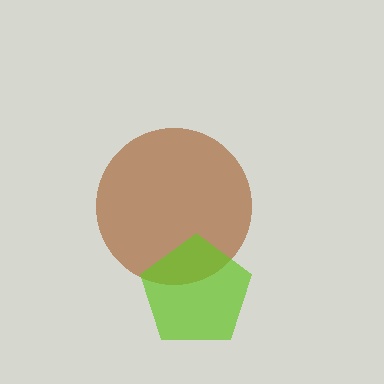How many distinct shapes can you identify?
There are 2 distinct shapes: a brown circle, a lime pentagon.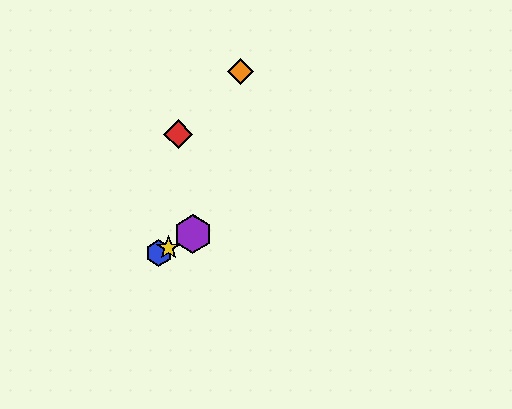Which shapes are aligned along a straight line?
The blue hexagon, the green hexagon, the yellow star, the purple hexagon are aligned along a straight line.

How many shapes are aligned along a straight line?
4 shapes (the blue hexagon, the green hexagon, the yellow star, the purple hexagon) are aligned along a straight line.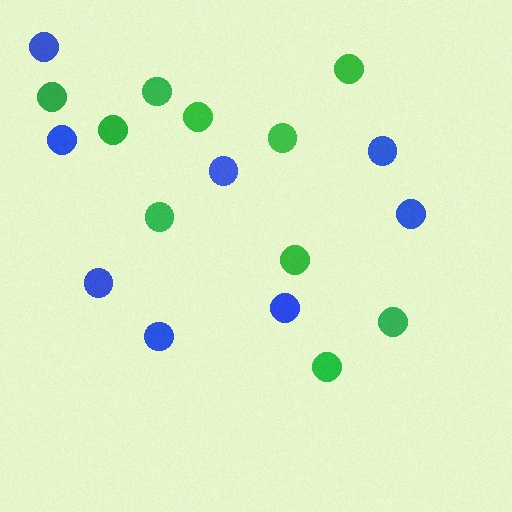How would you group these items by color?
There are 2 groups: one group of green circles (10) and one group of blue circles (8).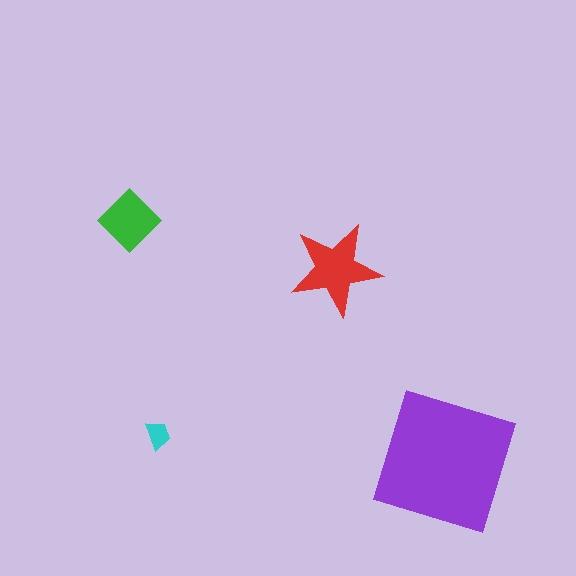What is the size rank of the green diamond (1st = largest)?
3rd.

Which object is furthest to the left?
The green diamond is leftmost.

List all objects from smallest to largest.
The cyan trapezoid, the green diamond, the red star, the purple square.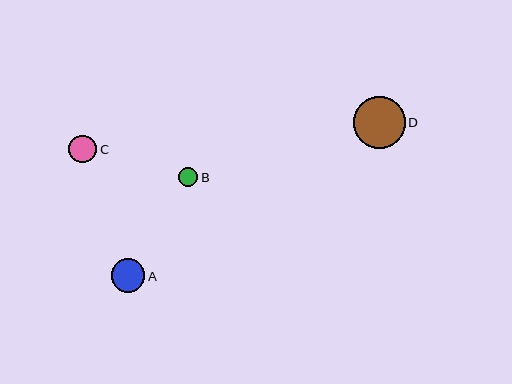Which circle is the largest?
Circle D is the largest with a size of approximately 52 pixels.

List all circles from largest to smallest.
From largest to smallest: D, A, C, B.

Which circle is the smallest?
Circle B is the smallest with a size of approximately 19 pixels.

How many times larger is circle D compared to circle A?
Circle D is approximately 1.6 times the size of circle A.